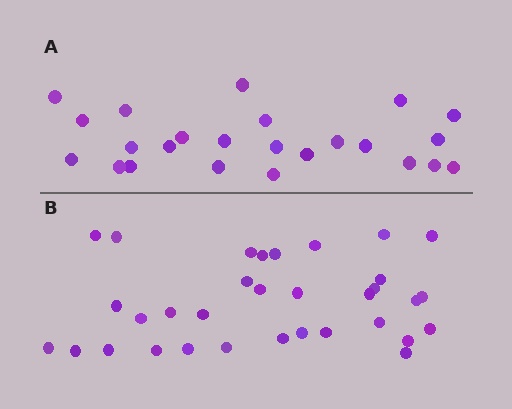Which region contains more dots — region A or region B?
Region B (the bottom region) has more dots.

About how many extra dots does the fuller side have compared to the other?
Region B has roughly 8 or so more dots than region A.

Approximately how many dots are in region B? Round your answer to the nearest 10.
About 30 dots. (The exact count is 33, which rounds to 30.)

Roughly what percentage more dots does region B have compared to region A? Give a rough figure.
About 40% more.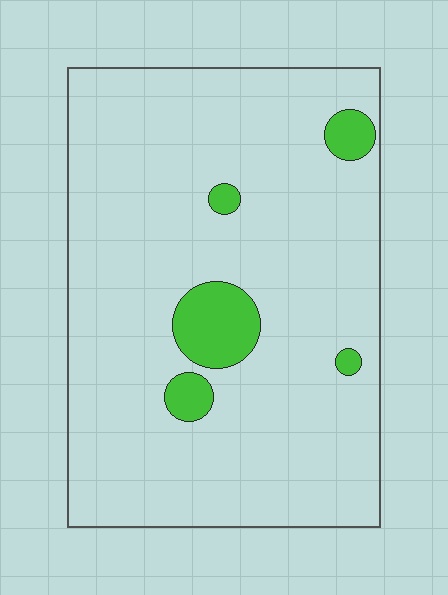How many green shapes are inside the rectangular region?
5.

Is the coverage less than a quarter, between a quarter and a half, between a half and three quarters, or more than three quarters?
Less than a quarter.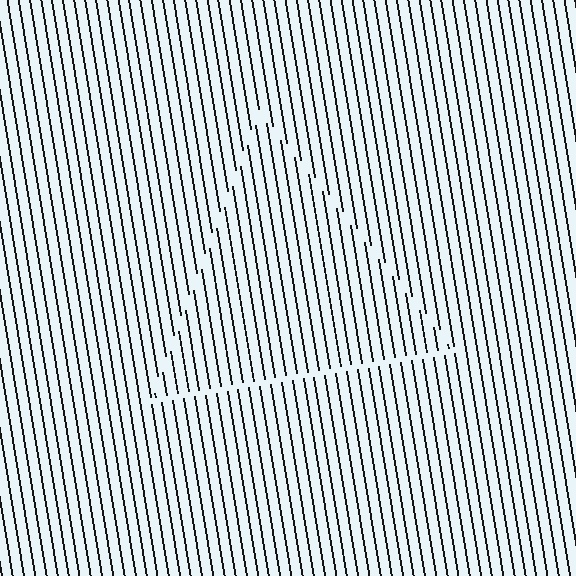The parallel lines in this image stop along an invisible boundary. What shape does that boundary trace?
An illusory triangle. The interior of the shape contains the same grating, shifted by half a period — the contour is defined by the phase discontinuity where line-ends from the inner and outer gratings abut.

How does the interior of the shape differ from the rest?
The interior of the shape contains the same grating, shifted by half a period — the contour is defined by the phase discontinuity where line-ends from the inner and outer gratings abut.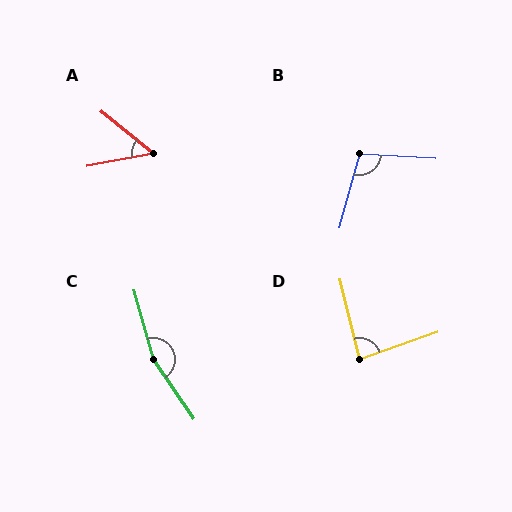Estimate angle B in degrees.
Approximately 102 degrees.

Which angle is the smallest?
A, at approximately 50 degrees.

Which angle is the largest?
C, at approximately 161 degrees.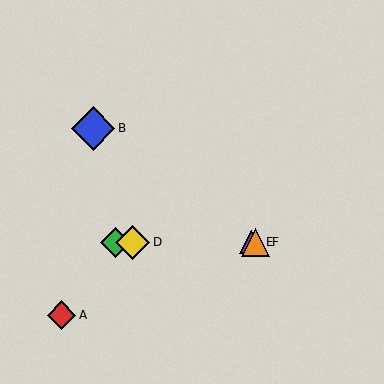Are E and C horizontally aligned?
Yes, both are at y≈242.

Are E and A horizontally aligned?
No, E is at y≈242 and A is at y≈315.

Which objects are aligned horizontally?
Objects C, D, E, F are aligned horizontally.